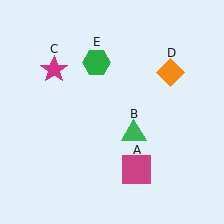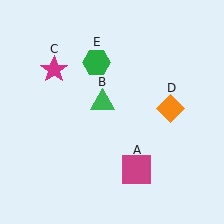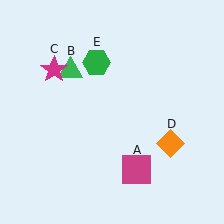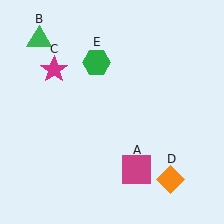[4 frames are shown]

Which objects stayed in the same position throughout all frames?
Magenta square (object A) and magenta star (object C) and green hexagon (object E) remained stationary.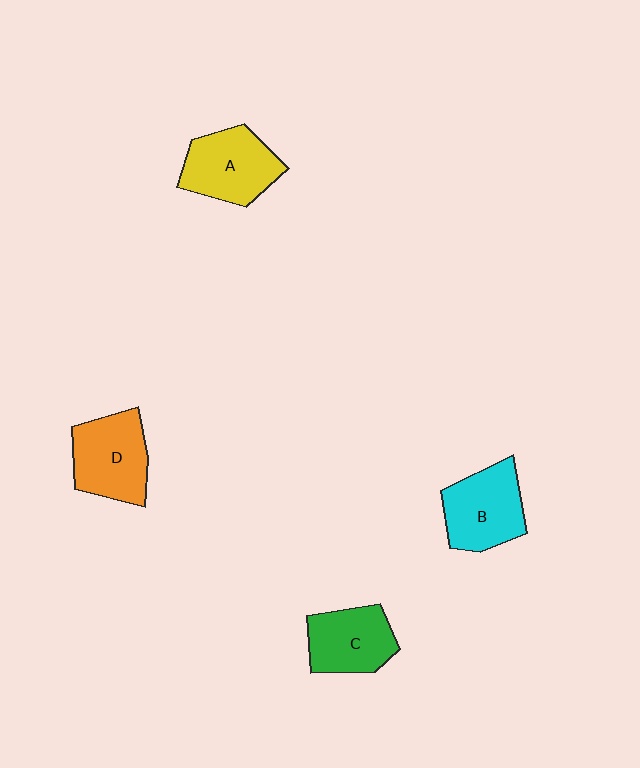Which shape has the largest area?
Shape D (orange).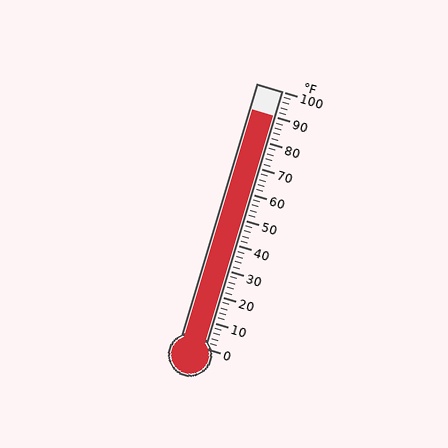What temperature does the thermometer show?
The thermometer shows approximately 90°F.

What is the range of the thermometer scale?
The thermometer scale ranges from 0°F to 100°F.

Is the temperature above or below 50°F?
The temperature is above 50°F.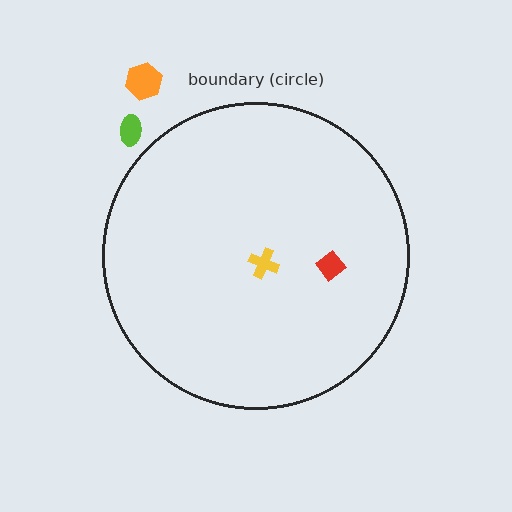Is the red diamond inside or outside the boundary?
Inside.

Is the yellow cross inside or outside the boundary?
Inside.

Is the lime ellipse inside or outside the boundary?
Outside.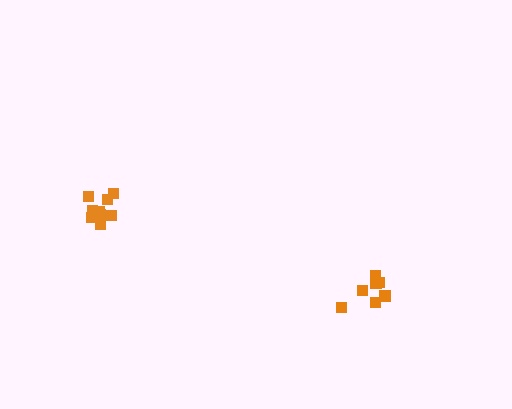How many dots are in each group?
Group 1: 7 dots, Group 2: 10 dots (17 total).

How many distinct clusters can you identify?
There are 2 distinct clusters.